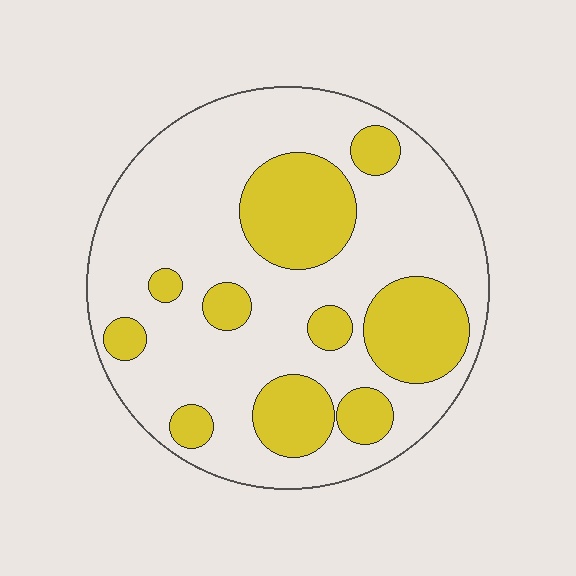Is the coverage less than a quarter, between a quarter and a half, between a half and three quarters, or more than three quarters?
Between a quarter and a half.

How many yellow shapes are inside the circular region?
10.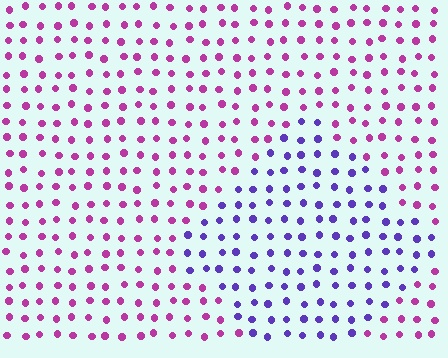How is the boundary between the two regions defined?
The boundary is defined purely by a slight shift in hue (about 54 degrees). Spacing, size, and orientation are identical on both sides.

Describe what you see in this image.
The image is filled with small magenta elements in a uniform arrangement. A diamond-shaped region is visible where the elements are tinted to a slightly different hue, forming a subtle color boundary.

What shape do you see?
I see a diamond.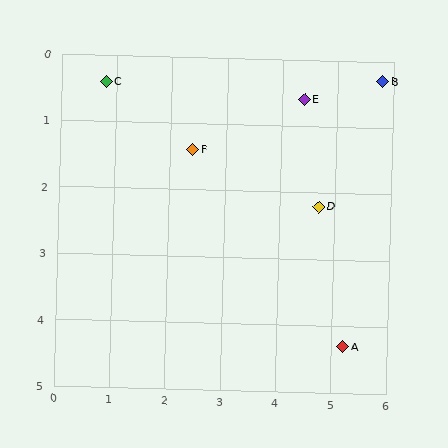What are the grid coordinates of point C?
Point C is at approximately (0.8, 0.4).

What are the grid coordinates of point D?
Point D is at approximately (4.7, 2.2).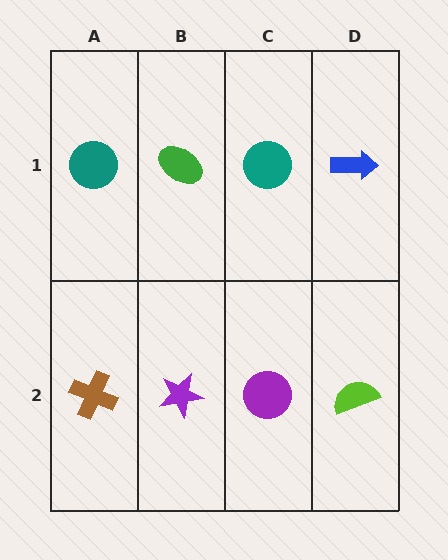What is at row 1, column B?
A green ellipse.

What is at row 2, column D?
A lime semicircle.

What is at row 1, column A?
A teal circle.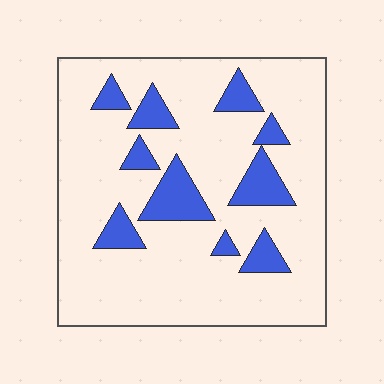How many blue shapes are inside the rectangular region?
10.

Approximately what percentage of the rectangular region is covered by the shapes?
Approximately 15%.